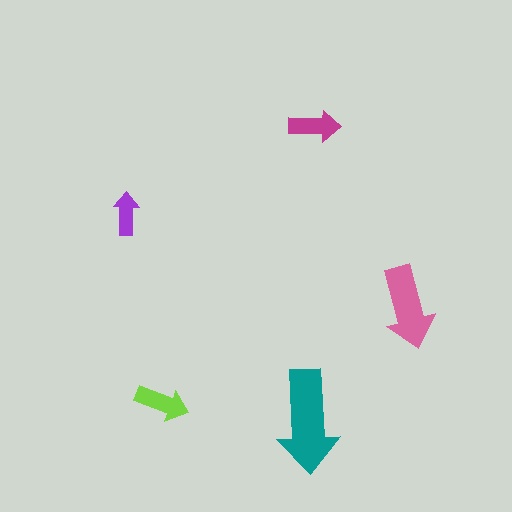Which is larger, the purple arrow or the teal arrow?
The teal one.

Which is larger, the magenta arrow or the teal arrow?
The teal one.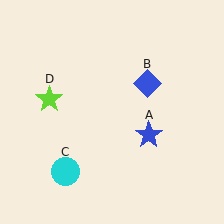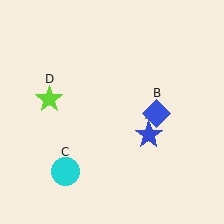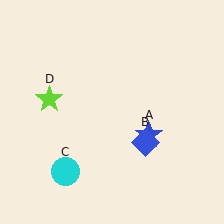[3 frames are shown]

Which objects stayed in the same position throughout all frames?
Blue star (object A) and cyan circle (object C) and lime star (object D) remained stationary.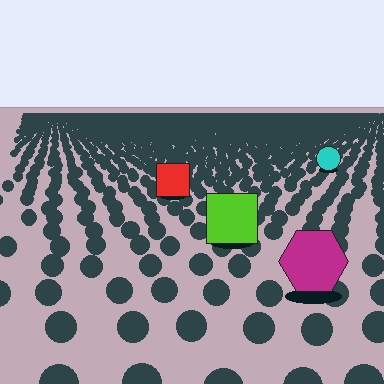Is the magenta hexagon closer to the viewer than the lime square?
Yes. The magenta hexagon is closer — you can tell from the texture gradient: the ground texture is coarser near it.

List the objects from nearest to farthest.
From nearest to farthest: the magenta hexagon, the lime square, the red square, the cyan circle.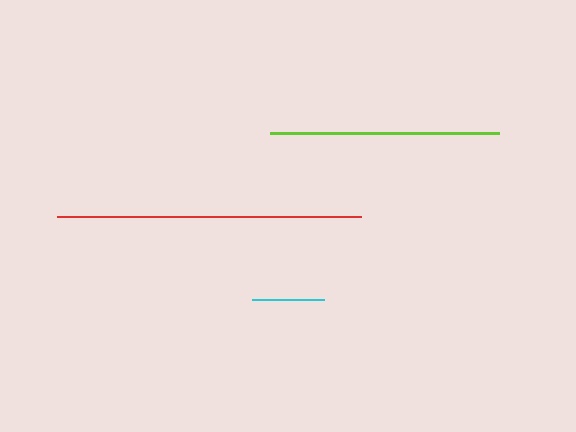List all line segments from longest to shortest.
From longest to shortest: red, lime, cyan.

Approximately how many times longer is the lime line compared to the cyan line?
The lime line is approximately 3.2 times the length of the cyan line.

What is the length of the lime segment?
The lime segment is approximately 229 pixels long.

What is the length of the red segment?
The red segment is approximately 304 pixels long.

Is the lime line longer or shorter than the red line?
The red line is longer than the lime line.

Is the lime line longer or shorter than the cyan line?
The lime line is longer than the cyan line.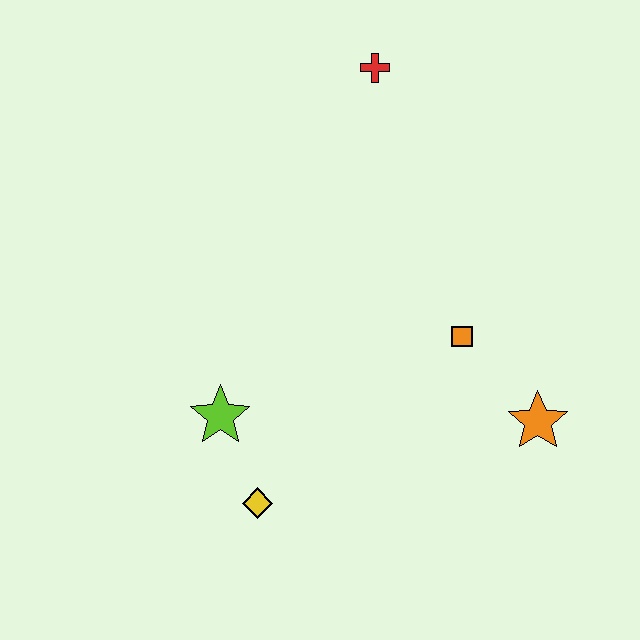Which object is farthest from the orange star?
The red cross is farthest from the orange star.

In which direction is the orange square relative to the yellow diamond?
The orange square is to the right of the yellow diamond.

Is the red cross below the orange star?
No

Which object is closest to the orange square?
The orange star is closest to the orange square.